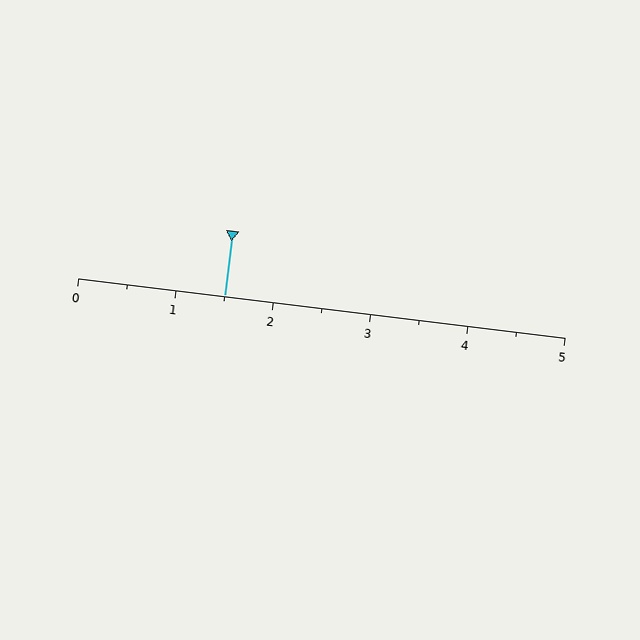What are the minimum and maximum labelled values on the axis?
The axis runs from 0 to 5.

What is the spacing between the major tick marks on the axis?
The major ticks are spaced 1 apart.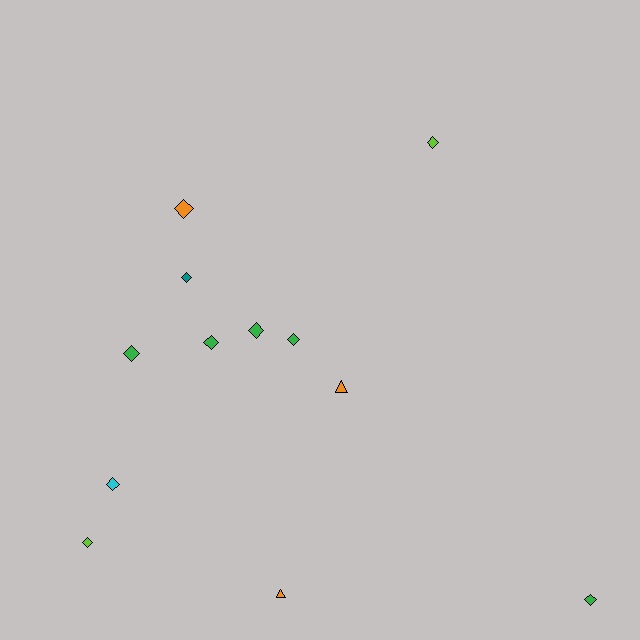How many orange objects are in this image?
There are 3 orange objects.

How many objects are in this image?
There are 12 objects.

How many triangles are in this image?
There are 2 triangles.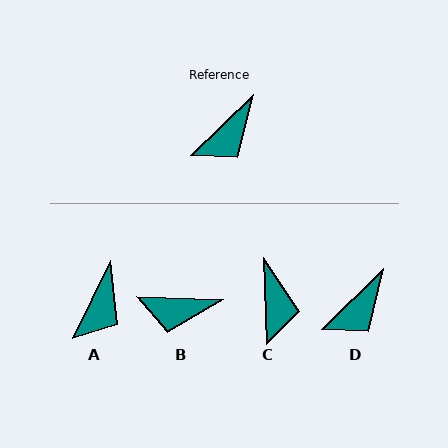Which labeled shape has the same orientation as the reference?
D.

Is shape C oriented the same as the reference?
No, it is off by about 48 degrees.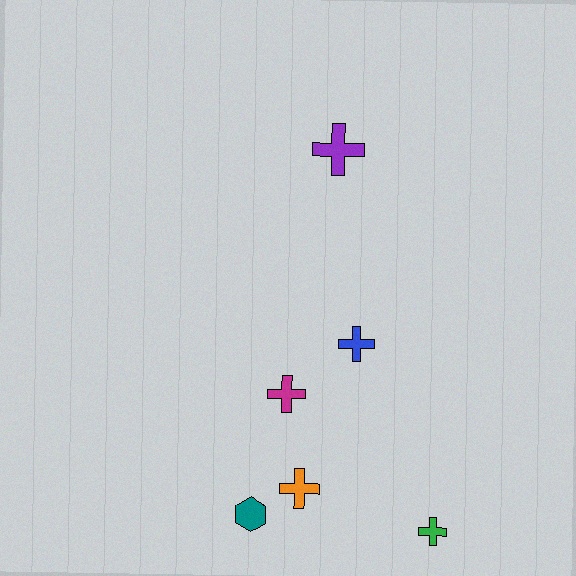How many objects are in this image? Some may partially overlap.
There are 6 objects.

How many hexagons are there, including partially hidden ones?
There is 1 hexagon.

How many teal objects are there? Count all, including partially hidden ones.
There is 1 teal object.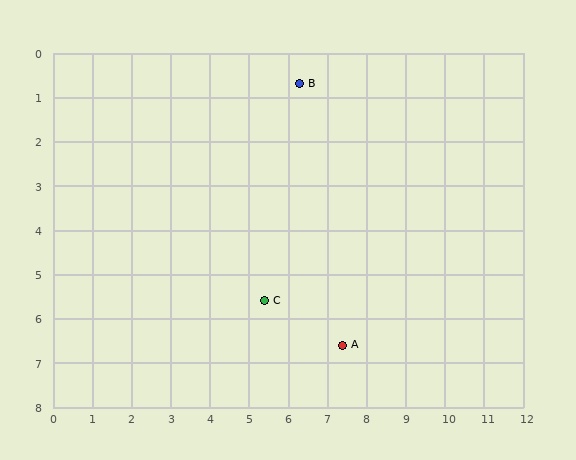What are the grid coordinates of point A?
Point A is at approximately (7.4, 6.6).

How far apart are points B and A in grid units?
Points B and A are about 6.0 grid units apart.